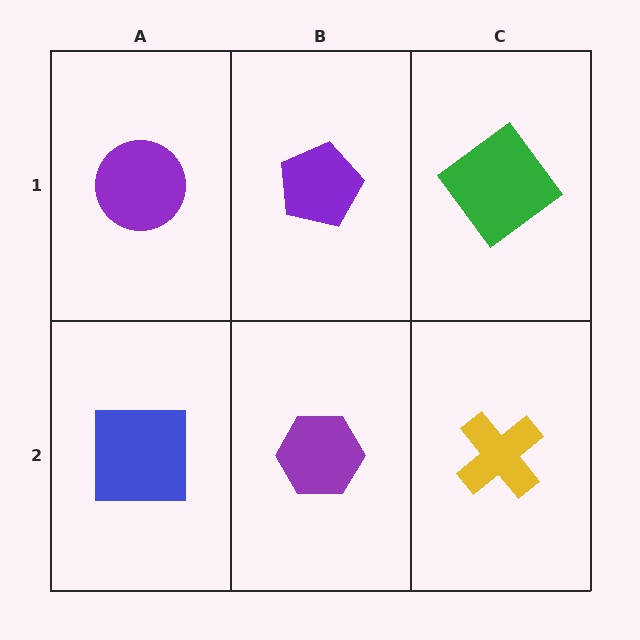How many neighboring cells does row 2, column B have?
3.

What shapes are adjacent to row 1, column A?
A blue square (row 2, column A), a purple pentagon (row 1, column B).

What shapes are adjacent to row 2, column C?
A green diamond (row 1, column C), a purple hexagon (row 2, column B).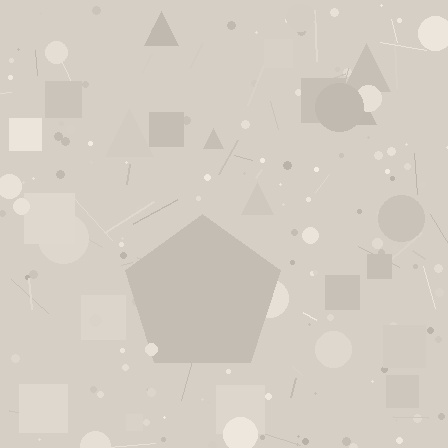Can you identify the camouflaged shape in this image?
The camouflaged shape is a pentagon.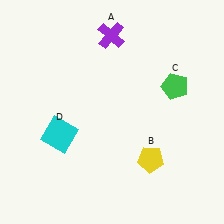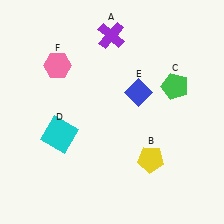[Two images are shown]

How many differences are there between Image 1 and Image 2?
There are 2 differences between the two images.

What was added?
A blue diamond (E), a pink hexagon (F) were added in Image 2.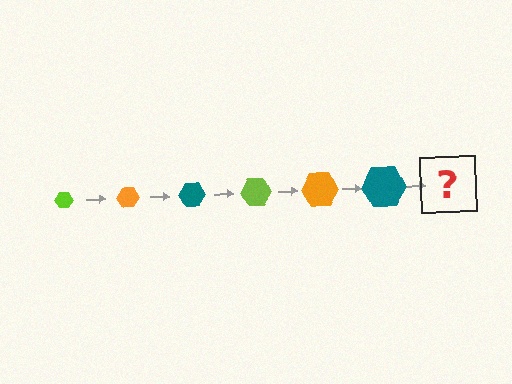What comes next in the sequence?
The next element should be a lime hexagon, larger than the previous one.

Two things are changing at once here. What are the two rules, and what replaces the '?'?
The two rules are that the hexagon grows larger each step and the color cycles through lime, orange, and teal. The '?' should be a lime hexagon, larger than the previous one.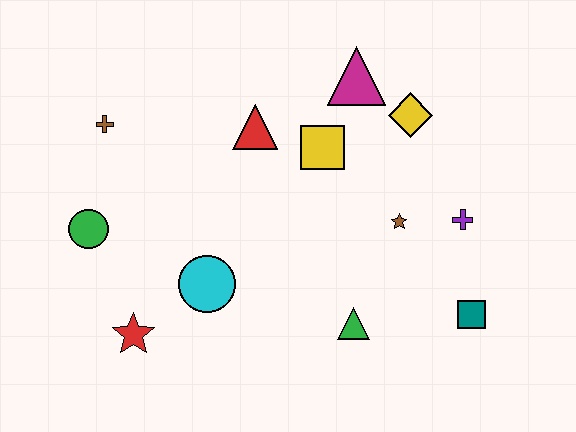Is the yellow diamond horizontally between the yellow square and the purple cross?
Yes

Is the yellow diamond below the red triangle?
No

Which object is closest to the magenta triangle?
The yellow diamond is closest to the magenta triangle.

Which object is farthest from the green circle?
The teal square is farthest from the green circle.